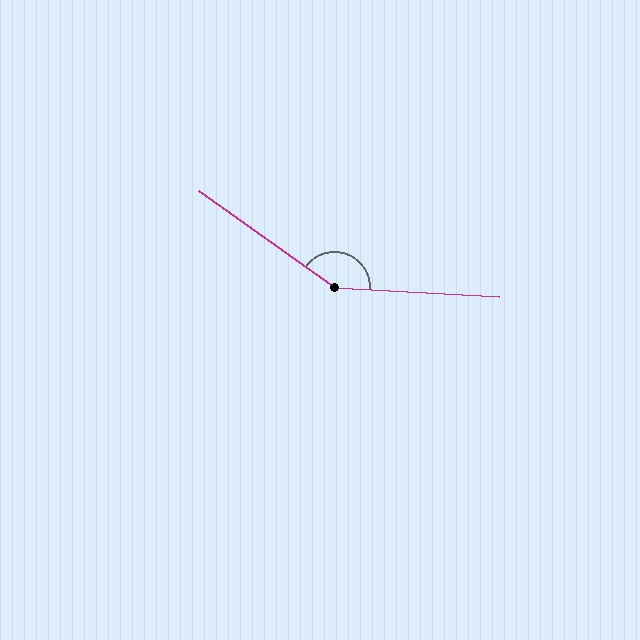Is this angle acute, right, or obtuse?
It is obtuse.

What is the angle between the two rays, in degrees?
Approximately 148 degrees.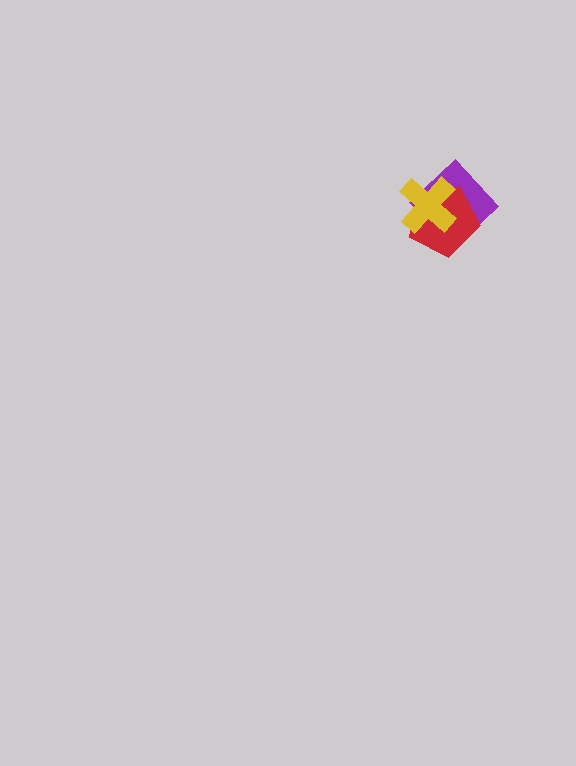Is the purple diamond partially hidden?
Yes, it is partially covered by another shape.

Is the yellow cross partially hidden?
No, no other shape covers it.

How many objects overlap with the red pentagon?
2 objects overlap with the red pentagon.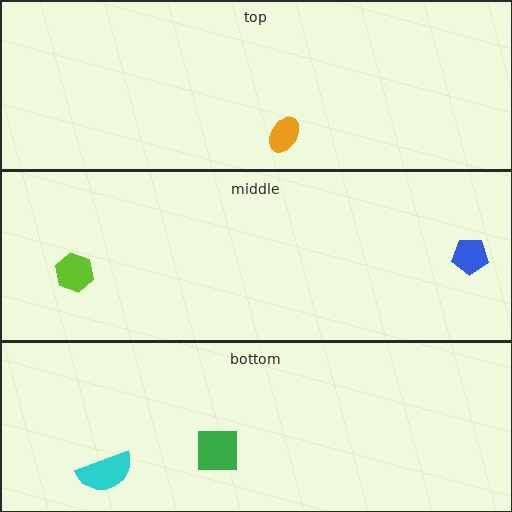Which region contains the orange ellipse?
The top region.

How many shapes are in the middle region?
2.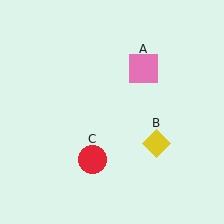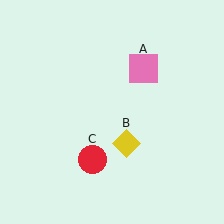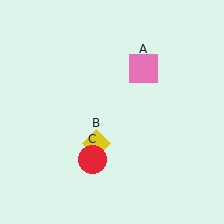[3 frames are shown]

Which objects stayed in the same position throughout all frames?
Pink square (object A) and red circle (object C) remained stationary.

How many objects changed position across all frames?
1 object changed position: yellow diamond (object B).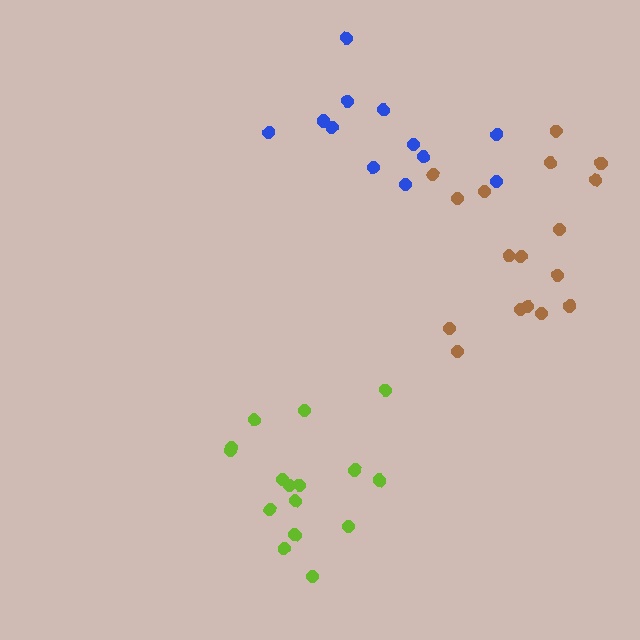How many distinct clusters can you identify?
There are 3 distinct clusters.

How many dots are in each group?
Group 1: 12 dots, Group 2: 16 dots, Group 3: 17 dots (45 total).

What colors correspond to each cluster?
The clusters are colored: blue, lime, brown.